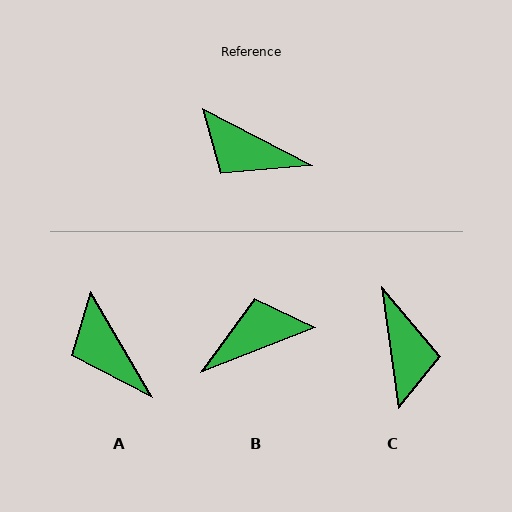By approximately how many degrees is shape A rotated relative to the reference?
Approximately 32 degrees clockwise.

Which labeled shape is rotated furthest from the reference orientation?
B, about 131 degrees away.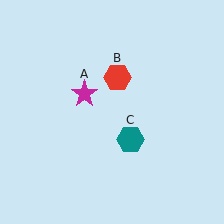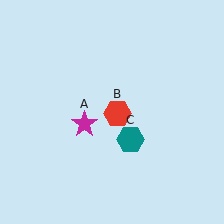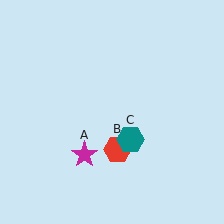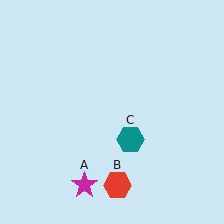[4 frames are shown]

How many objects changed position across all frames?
2 objects changed position: magenta star (object A), red hexagon (object B).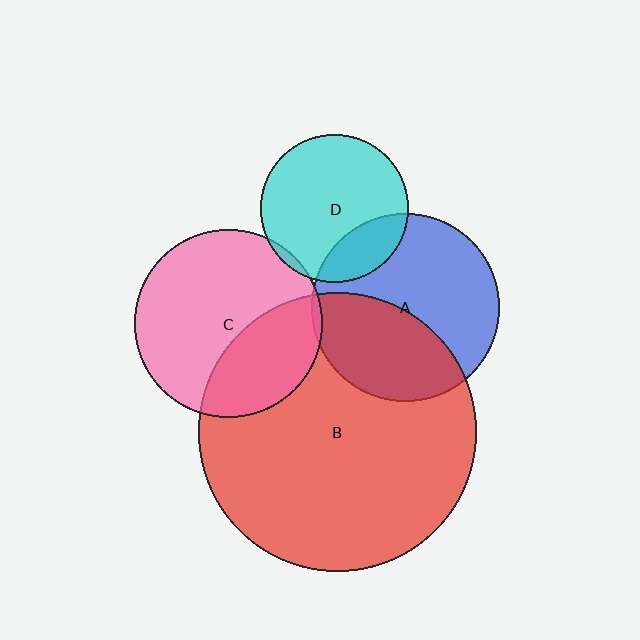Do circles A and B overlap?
Yes.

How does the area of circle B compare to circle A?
Approximately 2.2 times.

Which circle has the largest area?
Circle B (red).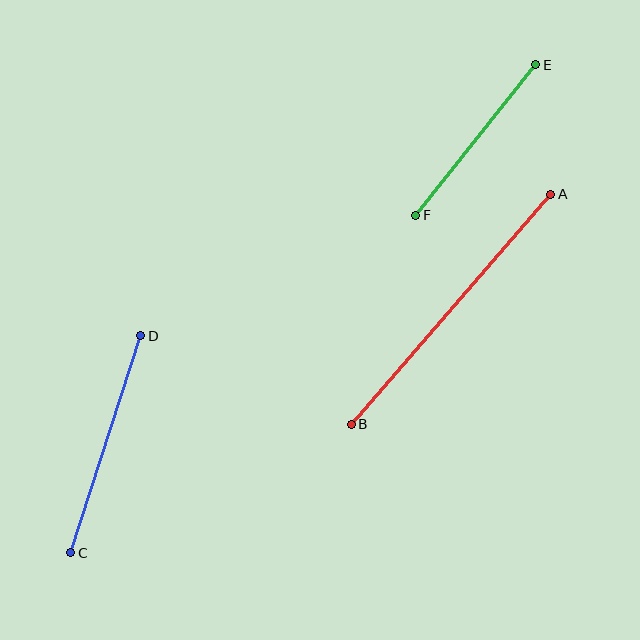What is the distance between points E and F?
The distance is approximately 192 pixels.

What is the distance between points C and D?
The distance is approximately 228 pixels.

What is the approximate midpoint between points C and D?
The midpoint is at approximately (106, 444) pixels.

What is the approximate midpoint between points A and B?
The midpoint is at approximately (451, 309) pixels.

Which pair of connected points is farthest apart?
Points A and B are farthest apart.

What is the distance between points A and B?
The distance is approximately 305 pixels.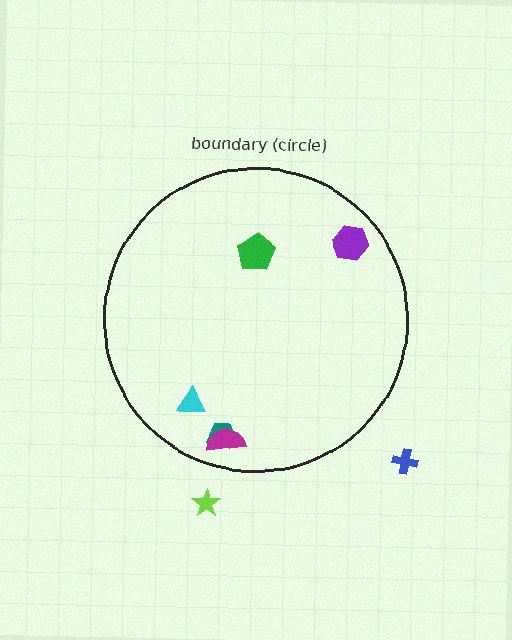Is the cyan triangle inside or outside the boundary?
Inside.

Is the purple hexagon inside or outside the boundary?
Inside.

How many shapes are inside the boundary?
5 inside, 2 outside.